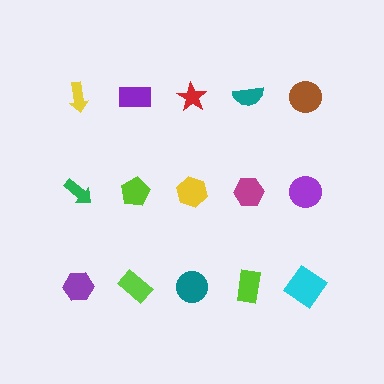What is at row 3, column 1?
A purple hexagon.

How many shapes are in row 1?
5 shapes.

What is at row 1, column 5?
A brown circle.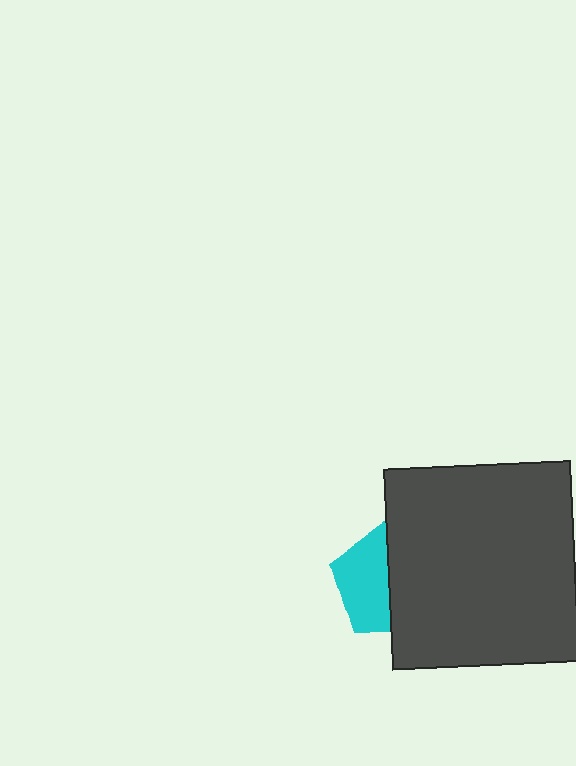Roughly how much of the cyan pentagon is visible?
About half of it is visible (roughly 49%).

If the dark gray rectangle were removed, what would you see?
You would see the complete cyan pentagon.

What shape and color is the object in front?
The object in front is a dark gray rectangle.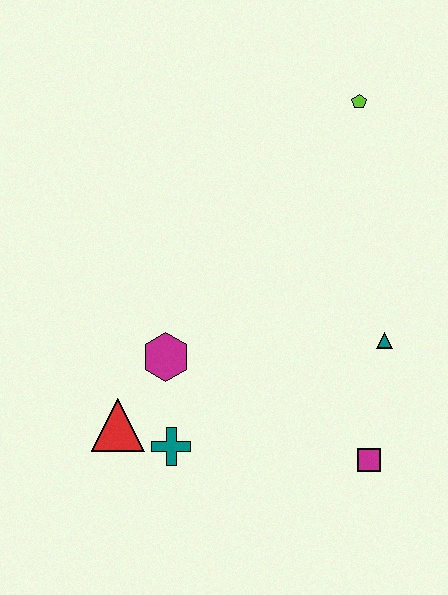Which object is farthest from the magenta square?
The lime pentagon is farthest from the magenta square.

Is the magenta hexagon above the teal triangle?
No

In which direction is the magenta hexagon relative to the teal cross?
The magenta hexagon is above the teal cross.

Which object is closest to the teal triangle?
The magenta square is closest to the teal triangle.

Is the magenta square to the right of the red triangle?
Yes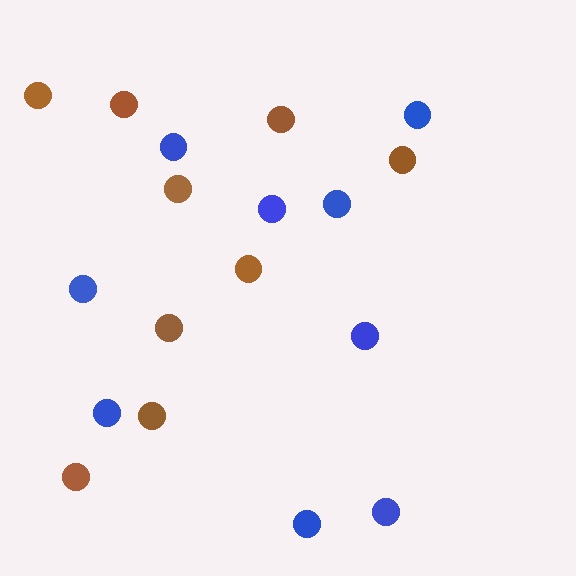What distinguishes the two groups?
There are 2 groups: one group of brown circles (9) and one group of blue circles (9).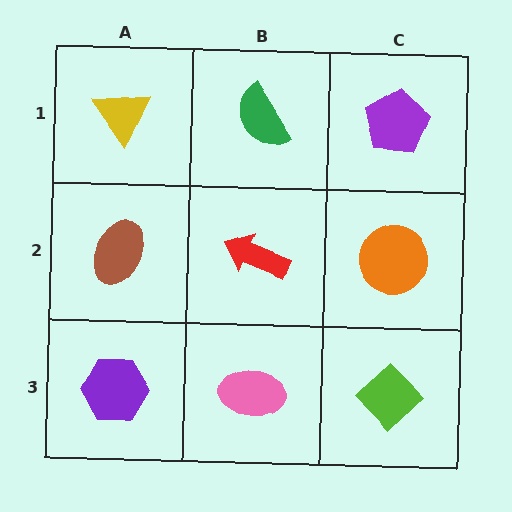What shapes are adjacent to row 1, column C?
An orange circle (row 2, column C), a green semicircle (row 1, column B).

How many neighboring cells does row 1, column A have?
2.